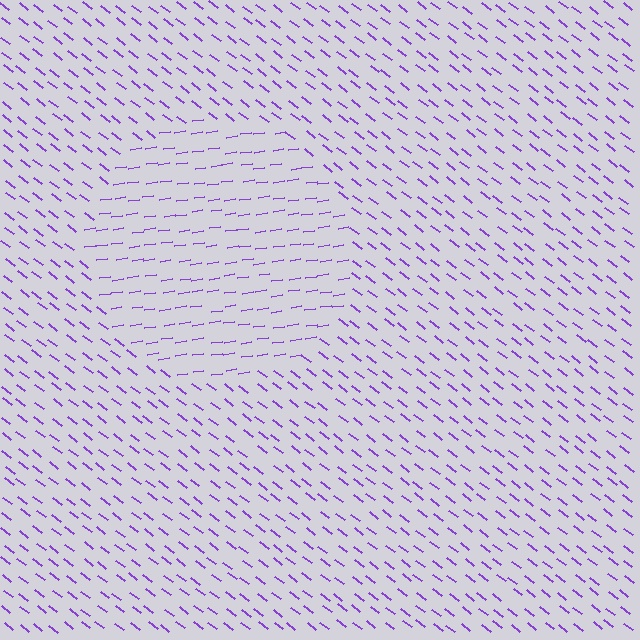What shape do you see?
I see a circle.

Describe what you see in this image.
The image is filled with small purple line segments. A circle region in the image has lines oriented differently from the surrounding lines, creating a visible texture boundary.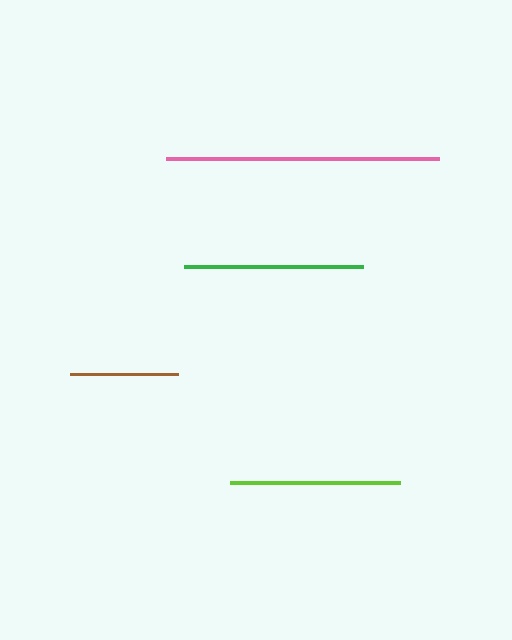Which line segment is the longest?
The pink line is the longest at approximately 273 pixels.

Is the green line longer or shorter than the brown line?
The green line is longer than the brown line.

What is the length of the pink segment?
The pink segment is approximately 273 pixels long.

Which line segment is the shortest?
The brown line is the shortest at approximately 108 pixels.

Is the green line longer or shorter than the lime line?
The green line is longer than the lime line.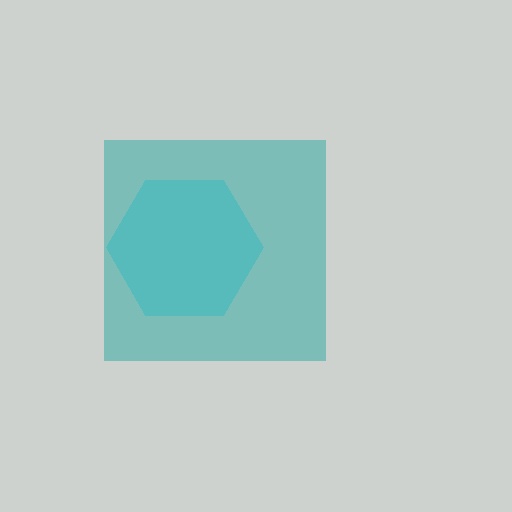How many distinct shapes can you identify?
There are 2 distinct shapes: a cyan hexagon, a teal square.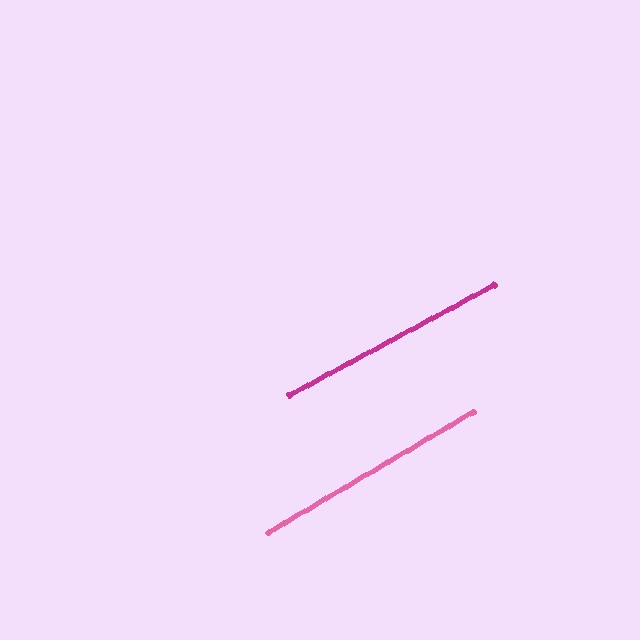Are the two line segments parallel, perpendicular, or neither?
Parallel — their directions differ by only 2.0°.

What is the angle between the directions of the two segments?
Approximately 2 degrees.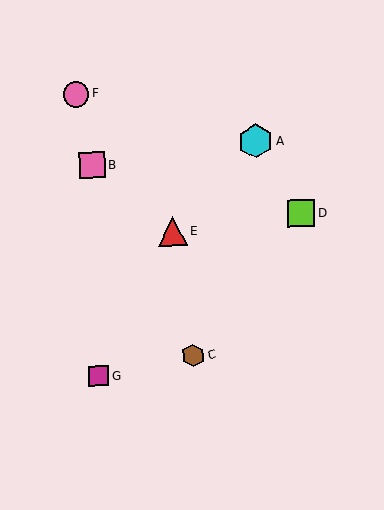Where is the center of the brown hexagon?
The center of the brown hexagon is at (193, 355).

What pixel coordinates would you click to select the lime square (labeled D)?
Click at (301, 213) to select the lime square D.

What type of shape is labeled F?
Shape F is a pink circle.